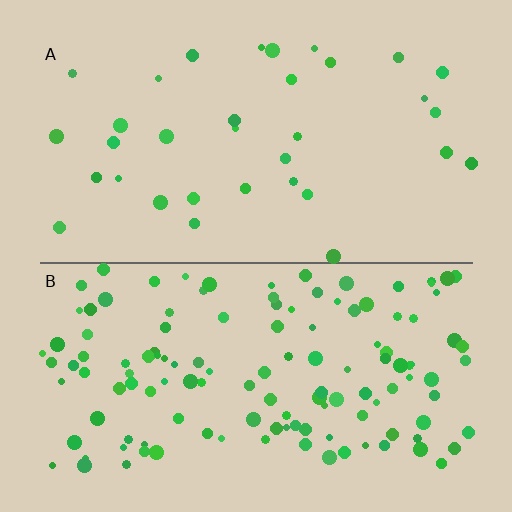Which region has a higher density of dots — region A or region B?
B (the bottom).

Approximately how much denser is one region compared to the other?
Approximately 3.8× — region B over region A.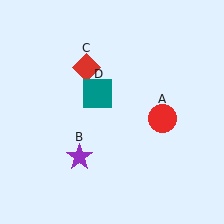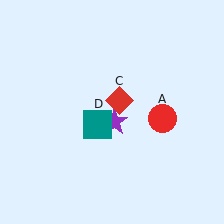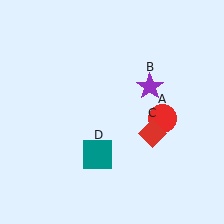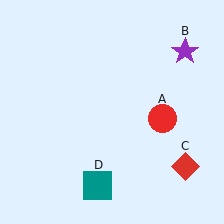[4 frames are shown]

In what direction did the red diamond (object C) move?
The red diamond (object C) moved down and to the right.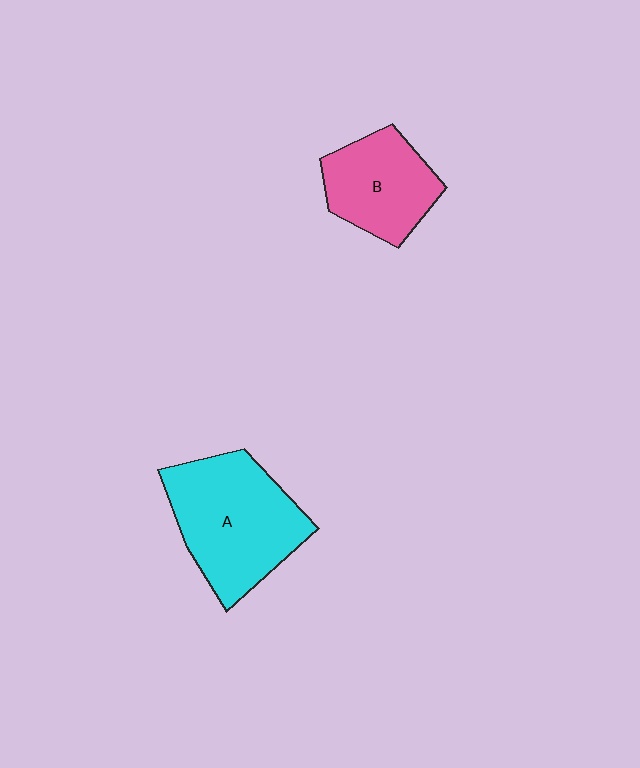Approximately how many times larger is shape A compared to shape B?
Approximately 1.5 times.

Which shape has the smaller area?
Shape B (pink).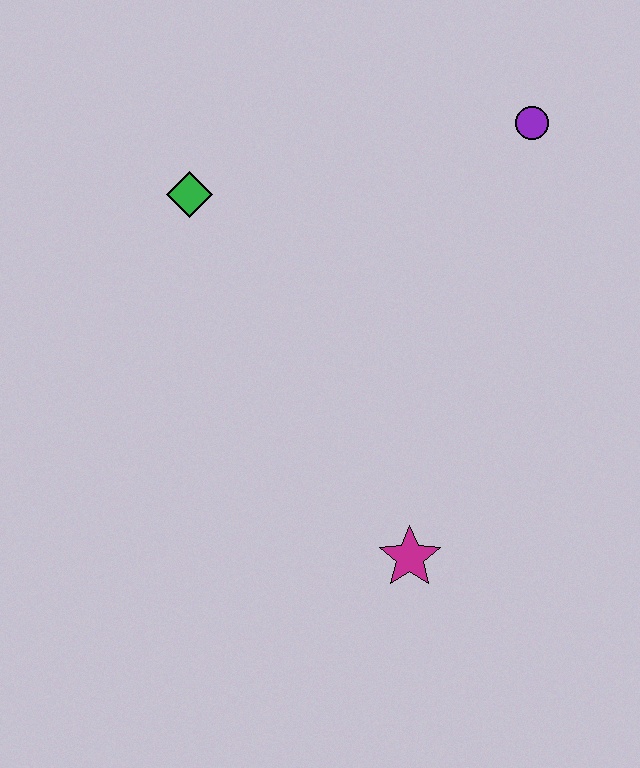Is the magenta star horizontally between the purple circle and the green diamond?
Yes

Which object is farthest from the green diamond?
The magenta star is farthest from the green diamond.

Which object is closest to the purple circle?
The green diamond is closest to the purple circle.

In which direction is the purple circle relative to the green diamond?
The purple circle is to the right of the green diamond.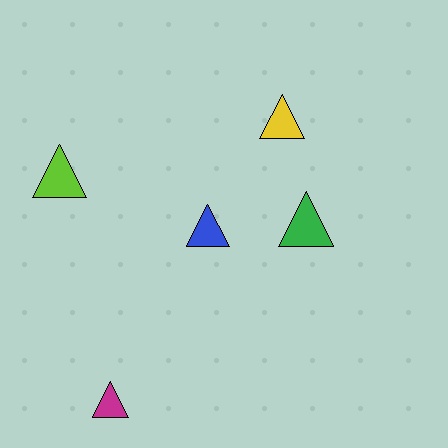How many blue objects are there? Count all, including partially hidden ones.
There is 1 blue object.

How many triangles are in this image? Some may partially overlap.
There are 5 triangles.